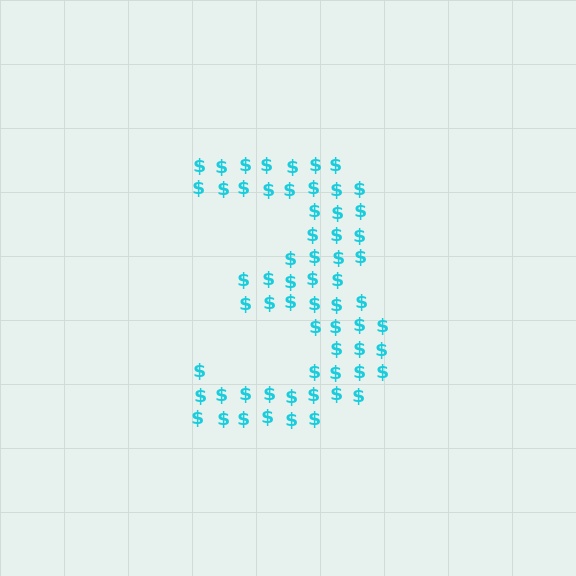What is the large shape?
The large shape is the digit 3.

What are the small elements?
The small elements are dollar signs.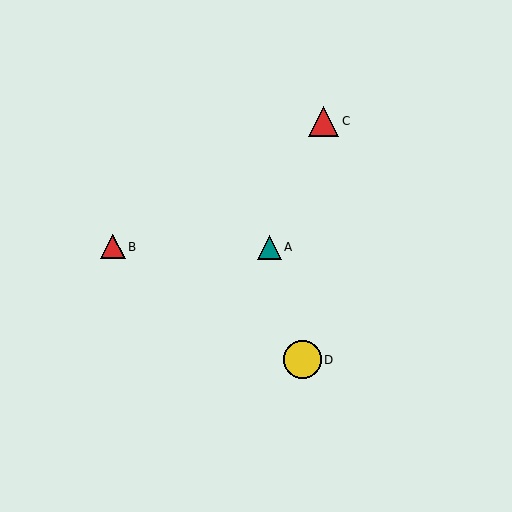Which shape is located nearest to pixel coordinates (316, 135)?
The red triangle (labeled C) at (324, 121) is nearest to that location.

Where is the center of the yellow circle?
The center of the yellow circle is at (302, 360).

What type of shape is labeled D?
Shape D is a yellow circle.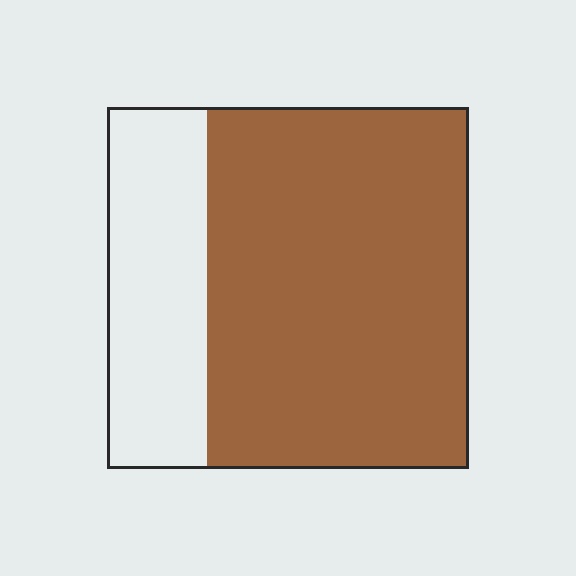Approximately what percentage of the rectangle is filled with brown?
Approximately 70%.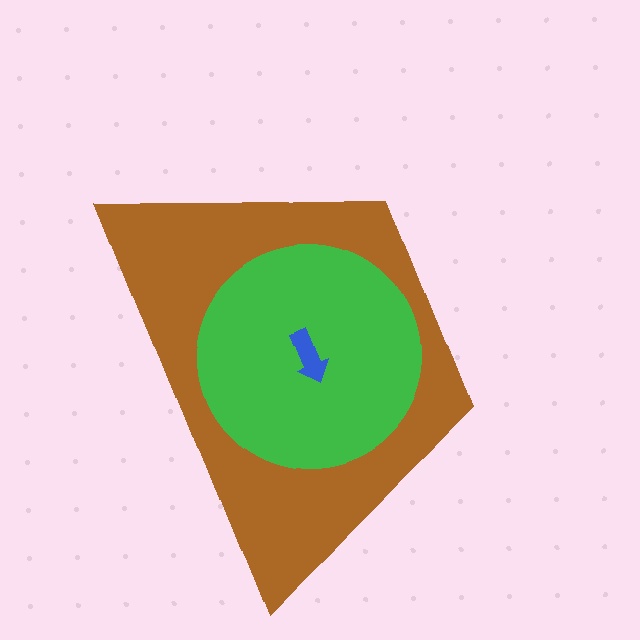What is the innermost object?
The blue arrow.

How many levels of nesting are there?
3.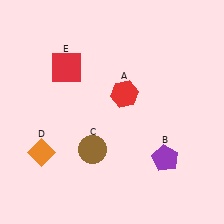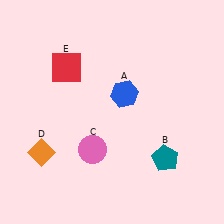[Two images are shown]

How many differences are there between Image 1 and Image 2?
There are 3 differences between the two images.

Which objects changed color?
A changed from red to blue. B changed from purple to teal. C changed from brown to pink.